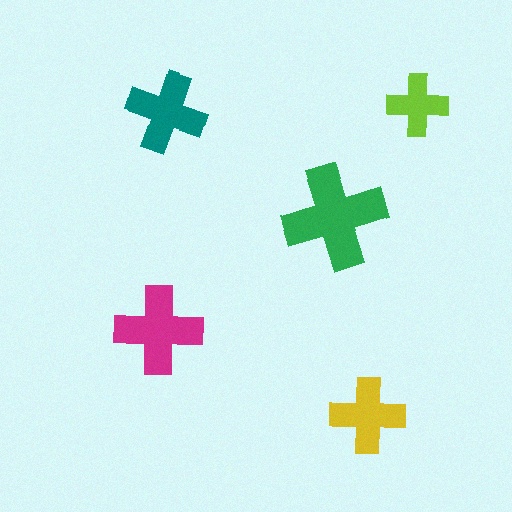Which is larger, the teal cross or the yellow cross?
The teal one.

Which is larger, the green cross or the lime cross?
The green one.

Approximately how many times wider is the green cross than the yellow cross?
About 1.5 times wider.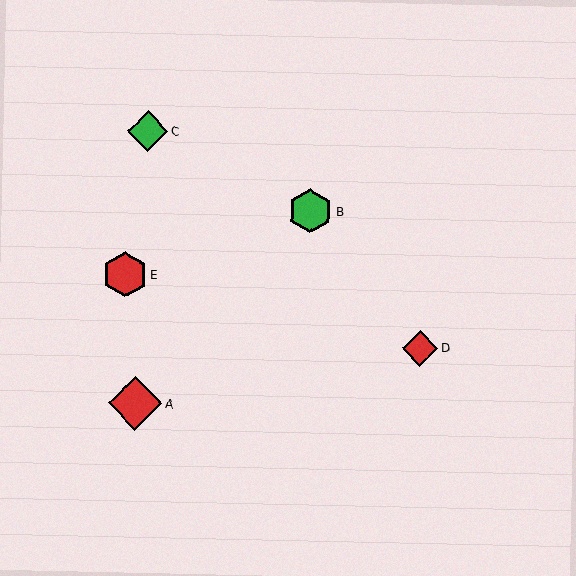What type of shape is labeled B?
Shape B is a green hexagon.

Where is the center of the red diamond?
The center of the red diamond is at (420, 348).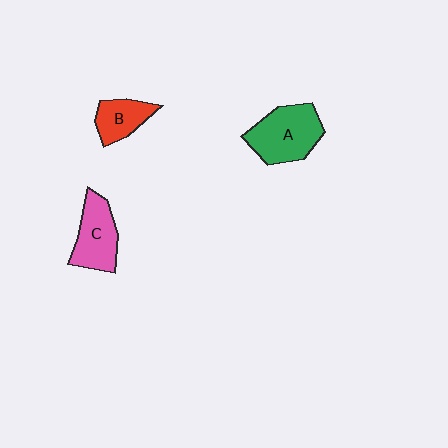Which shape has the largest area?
Shape A (green).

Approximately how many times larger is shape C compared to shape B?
Approximately 1.4 times.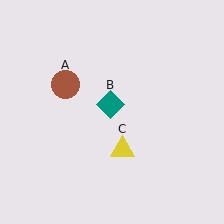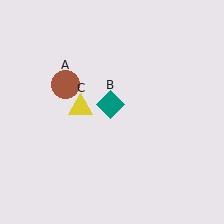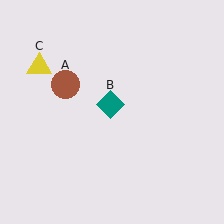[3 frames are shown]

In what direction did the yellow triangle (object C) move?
The yellow triangle (object C) moved up and to the left.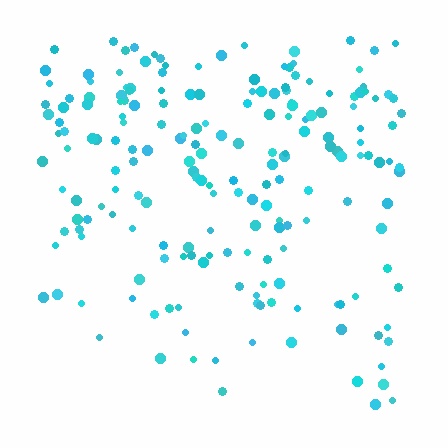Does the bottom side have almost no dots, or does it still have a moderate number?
Still a moderate number, just noticeably fewer than the top.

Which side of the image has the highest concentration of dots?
The top.